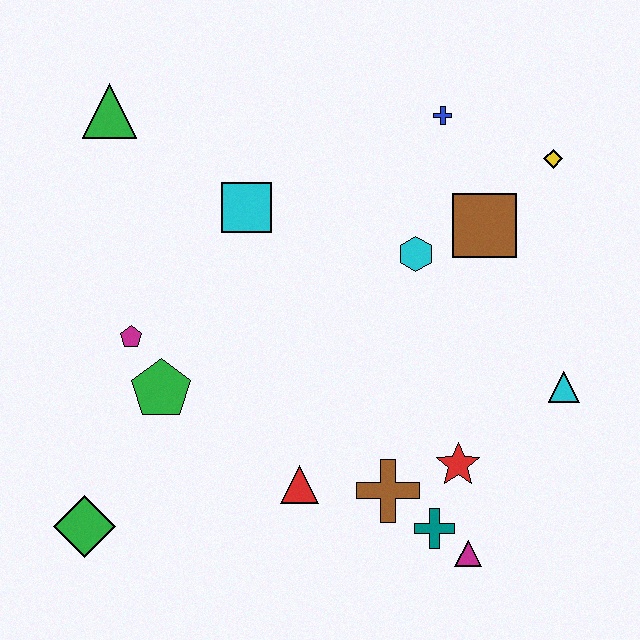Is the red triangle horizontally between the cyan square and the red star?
Yes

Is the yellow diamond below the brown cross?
No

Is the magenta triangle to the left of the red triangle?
No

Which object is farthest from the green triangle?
The magenta triangle is farthest from the green triangle.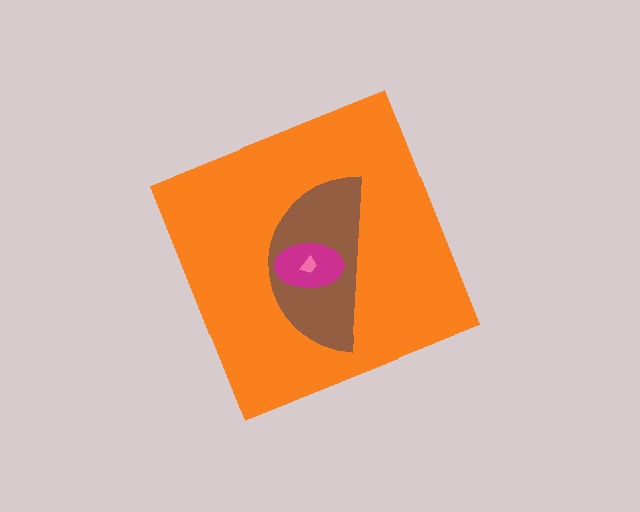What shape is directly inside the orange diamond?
The brown semicircle.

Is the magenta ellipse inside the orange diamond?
Yes.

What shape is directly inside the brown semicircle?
The magenta ellipse.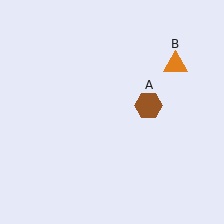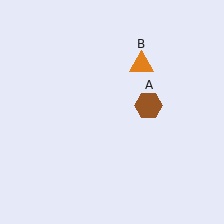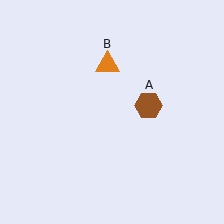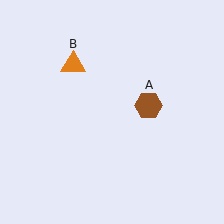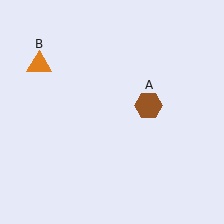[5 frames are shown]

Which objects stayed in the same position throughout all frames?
Brown hexagon (object A) remained stationary.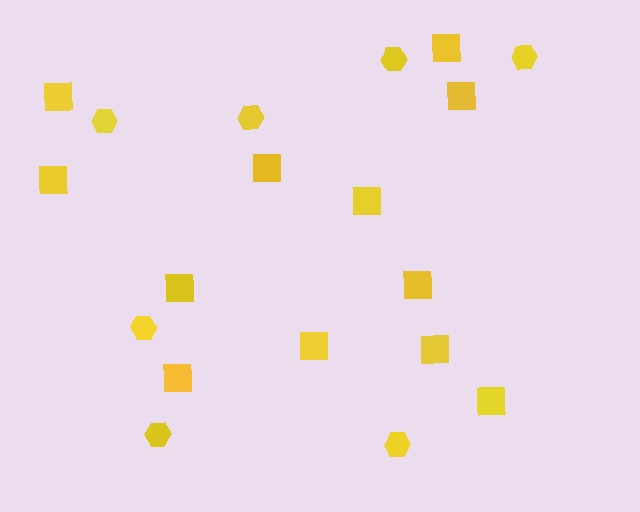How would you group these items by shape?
There are 2 groups: one group of squares (12) and one group of hexagons (7).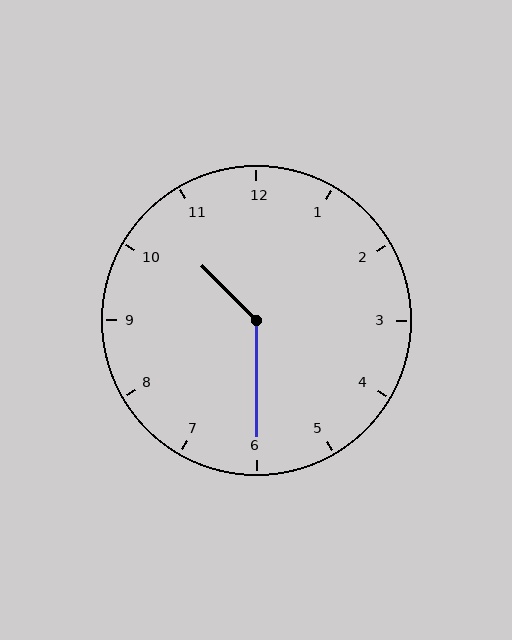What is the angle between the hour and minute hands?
Approximately 135 degrees.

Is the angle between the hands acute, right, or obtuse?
It is obtuse.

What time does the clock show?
10:30.